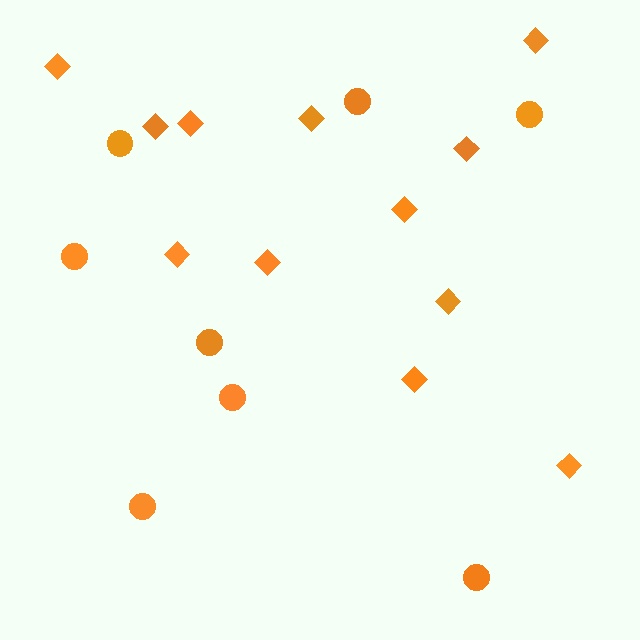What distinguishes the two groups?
There are 2 groups: one group of diamonds (12) and one group of circles (8).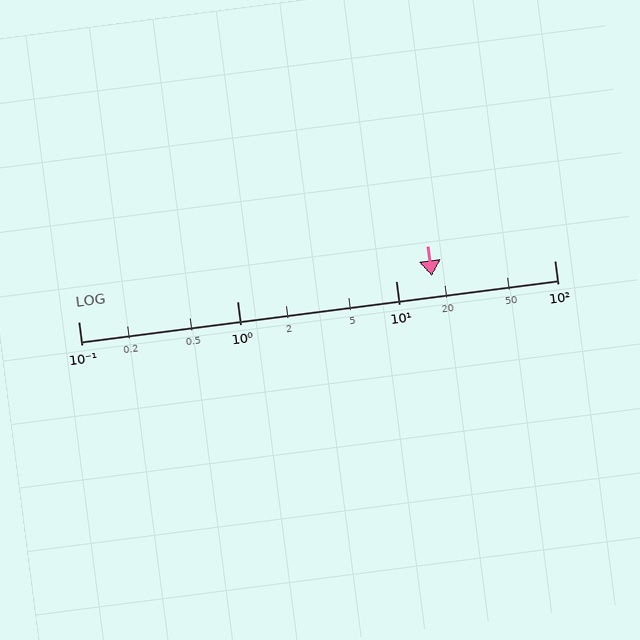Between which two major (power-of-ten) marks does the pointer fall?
The pointer is between 10 and 100.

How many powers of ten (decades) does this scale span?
The scale spans 3 decades, from 0.1 to 100.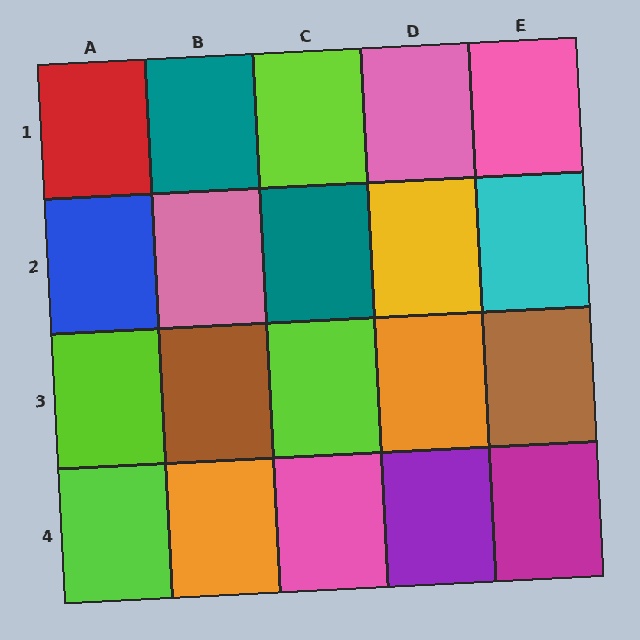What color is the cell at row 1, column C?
Lime.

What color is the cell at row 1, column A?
Red.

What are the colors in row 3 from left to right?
Lime, brown, lime, orange, brown.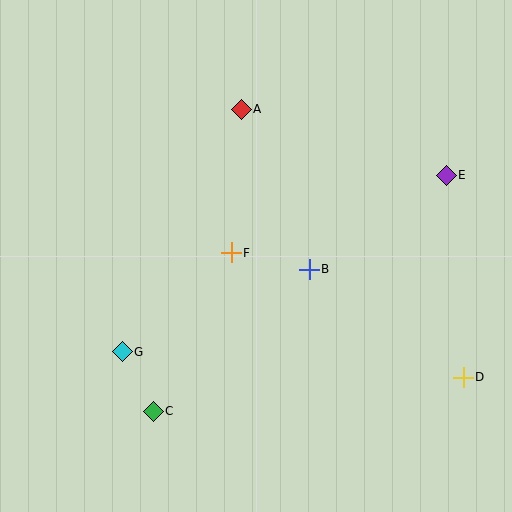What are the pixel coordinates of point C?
Point C is at (153, 411).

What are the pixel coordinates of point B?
Point B is at (309, 269).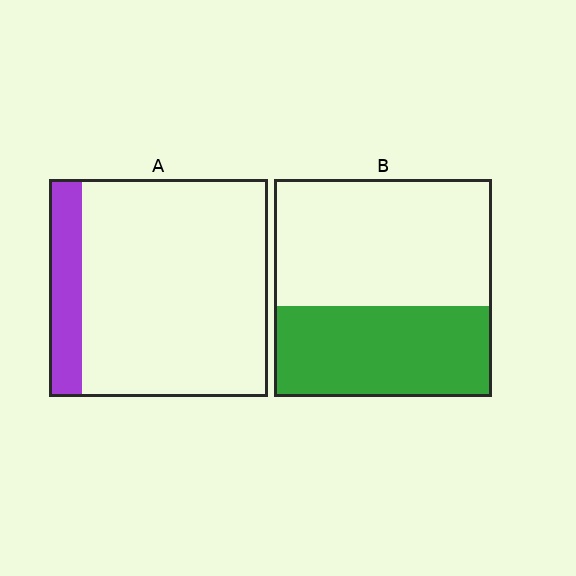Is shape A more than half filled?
No.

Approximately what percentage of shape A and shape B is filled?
A is approximately 15% and B is approximately 40%.